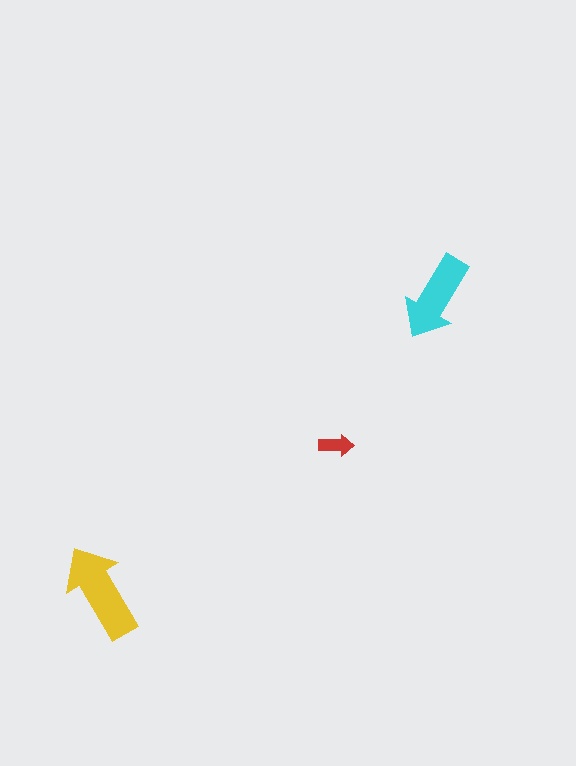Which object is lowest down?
The yellow arrow is bottommost.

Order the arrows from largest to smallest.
the yellow one, the cyan one, the red one.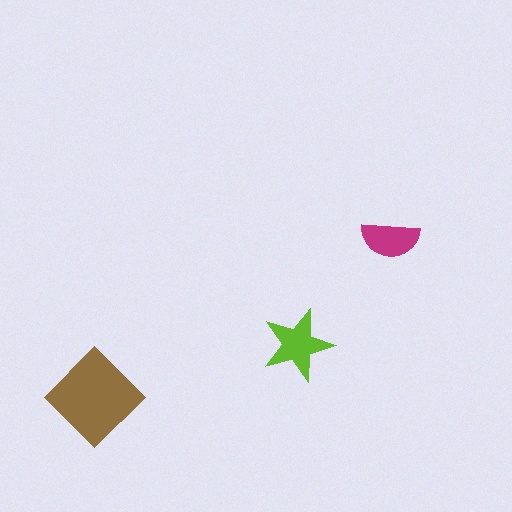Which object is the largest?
The brown diamond.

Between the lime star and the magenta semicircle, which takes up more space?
The lime star.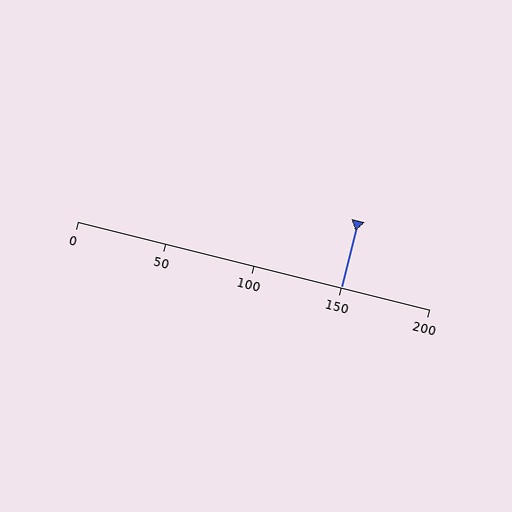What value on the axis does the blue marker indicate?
The marker indicates approximately 150.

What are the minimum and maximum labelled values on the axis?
The axis runs from 0 to 200.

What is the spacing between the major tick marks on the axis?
The major ticks are spaced 50 apart.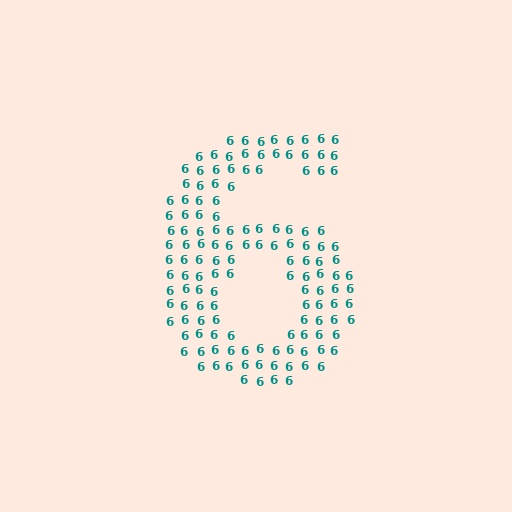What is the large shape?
The large shape is the digit 6.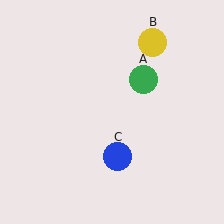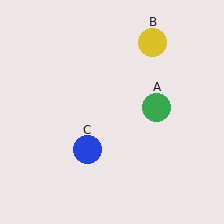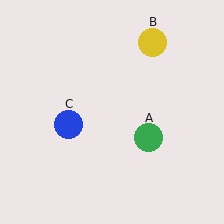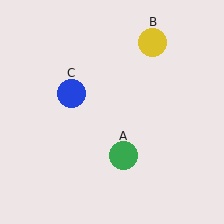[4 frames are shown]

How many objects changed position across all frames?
2 objects changed position: green circle (object A), blue circle (object C).